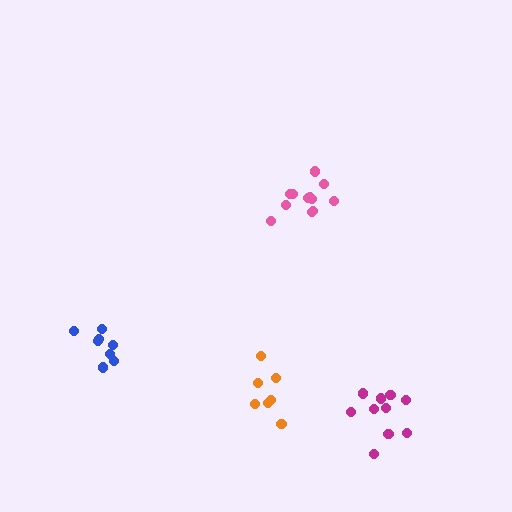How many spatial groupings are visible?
There are 4 spatial groupings.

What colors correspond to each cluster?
The clusters are colored: orange, pink, blue, magenta.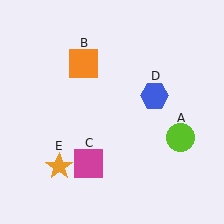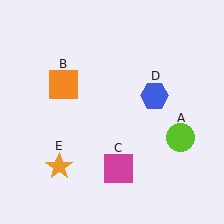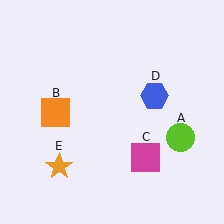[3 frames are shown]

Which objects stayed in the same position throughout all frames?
Lime circle (object A) and blue hexagon (object D) and orange star (object E) remained stationary.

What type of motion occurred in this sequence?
The orange square (object B), magenta square (object C) rotated counterclockwise around the center of the scene.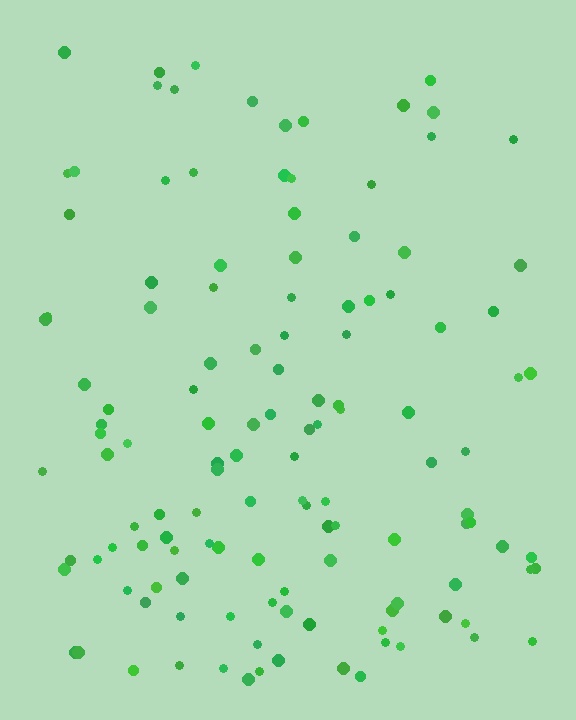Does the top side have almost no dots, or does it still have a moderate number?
Still a moderate number, just noticeably fewer than the bottom.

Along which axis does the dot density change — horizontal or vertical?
Vertical.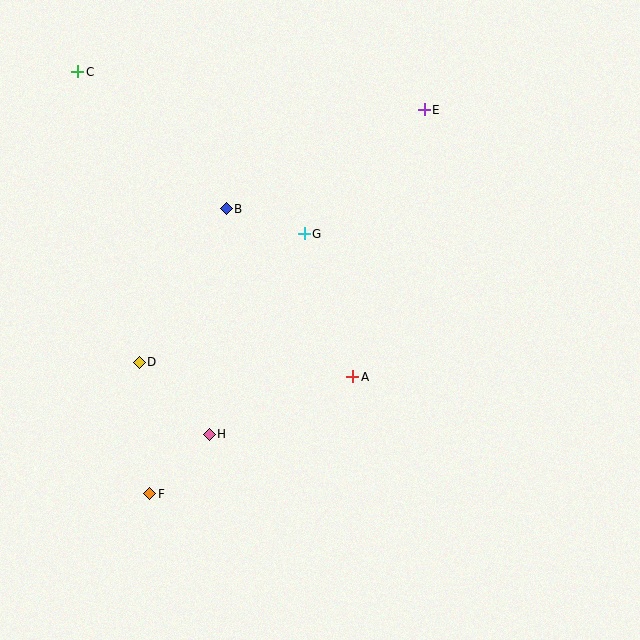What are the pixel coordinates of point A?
Point A is at (353, 377).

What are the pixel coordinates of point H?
Point H is at (209, 434).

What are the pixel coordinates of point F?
Point F is at (150, 494).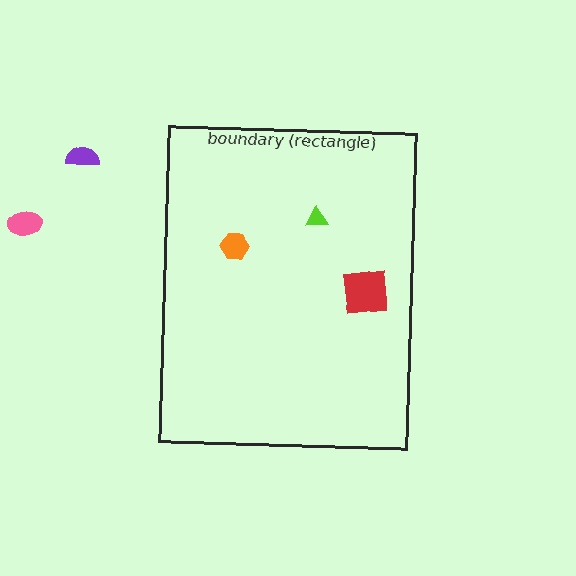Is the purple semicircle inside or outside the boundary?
Outside.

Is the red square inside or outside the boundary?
Inside.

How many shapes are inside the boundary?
3 inside, 2 outside.